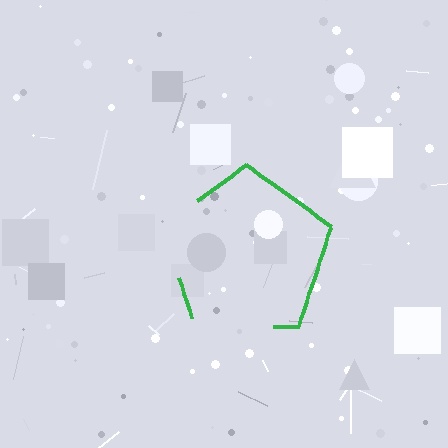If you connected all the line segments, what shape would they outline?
They would outline a pentagon.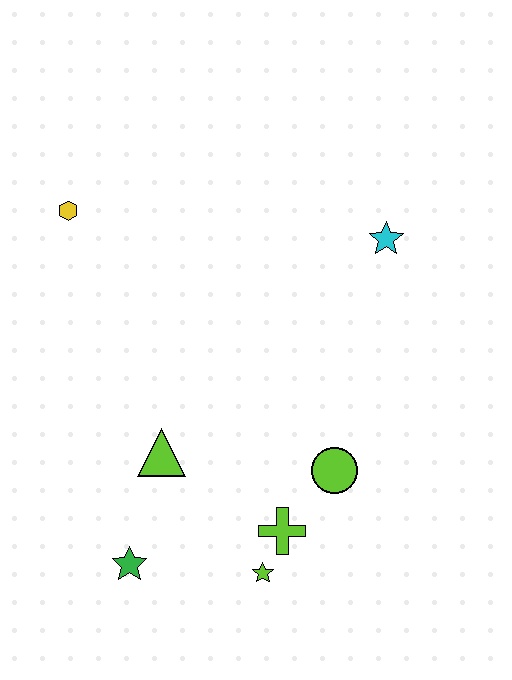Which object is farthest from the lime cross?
The yellow hexagon is farthest from the lime cross.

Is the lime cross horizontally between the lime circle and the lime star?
Yes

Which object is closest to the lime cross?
The lime star is closest to the lime cross.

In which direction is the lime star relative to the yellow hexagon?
The lime star is below the yellow hexagon.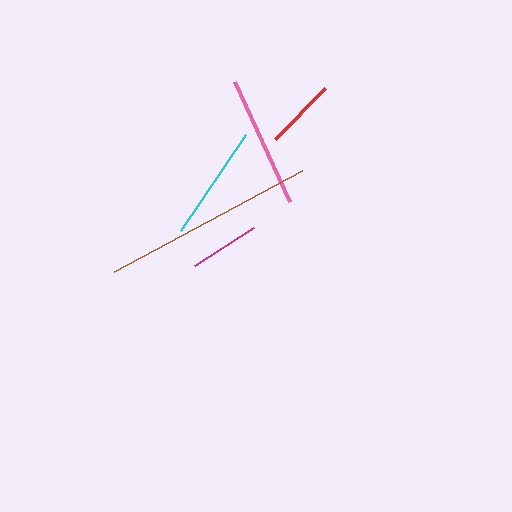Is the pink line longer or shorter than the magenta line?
The pink line is longer than the magenta line.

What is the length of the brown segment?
The brown segment is approximately 214 pixels long.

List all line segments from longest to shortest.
From longest to shortest: brown, pink, cyan, red, magenta.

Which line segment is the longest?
The brown line is the longest at approximately 214 pixels.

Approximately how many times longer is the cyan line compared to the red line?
The cyan line is approximately 1.6 times the length of the red line.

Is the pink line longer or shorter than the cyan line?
The pink line is longer than the cyan line.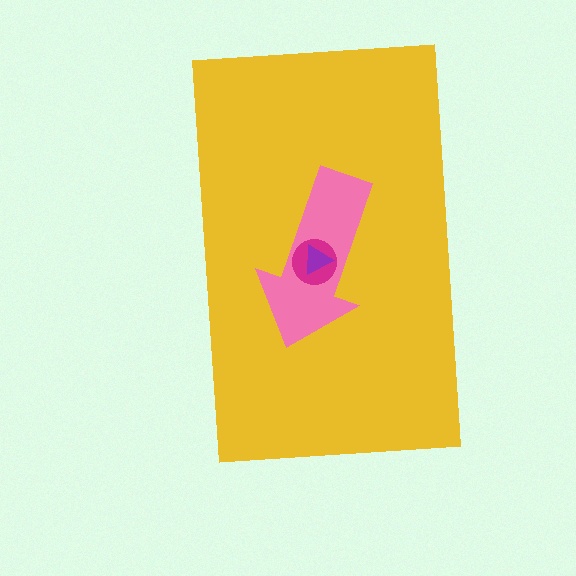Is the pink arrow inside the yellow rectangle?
Yes.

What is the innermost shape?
The purple triangle.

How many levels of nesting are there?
4.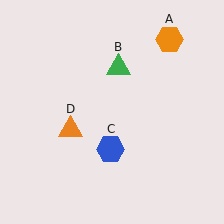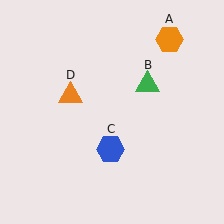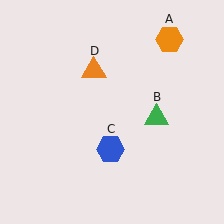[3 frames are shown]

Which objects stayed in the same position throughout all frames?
Orange hexagon (object A) and blue hexagon (object C) remained stationary.